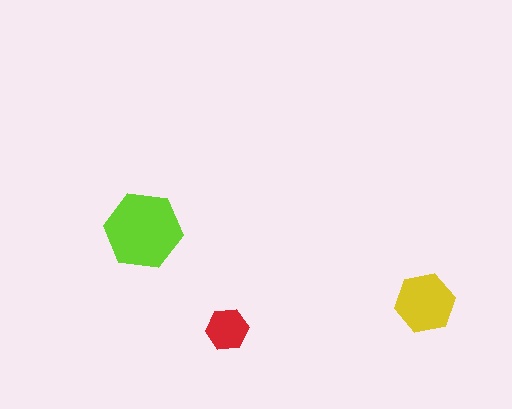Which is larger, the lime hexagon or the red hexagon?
The lime one.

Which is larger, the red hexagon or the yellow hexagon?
The yellow one.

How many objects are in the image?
There are 3 objects in the image.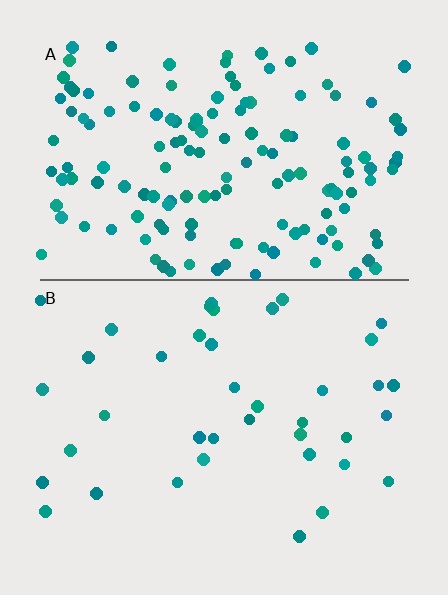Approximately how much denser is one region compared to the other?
Approximately 3.8× — region A over region B.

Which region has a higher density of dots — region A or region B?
A (the top).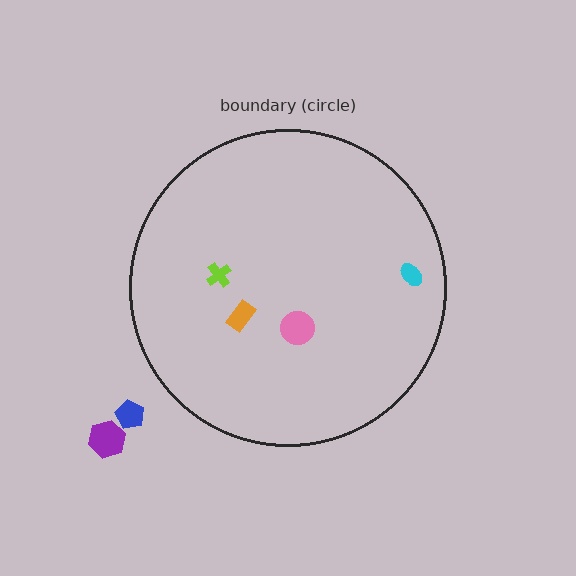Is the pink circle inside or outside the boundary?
Inside.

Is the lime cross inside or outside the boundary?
Inside.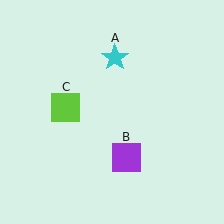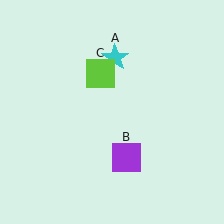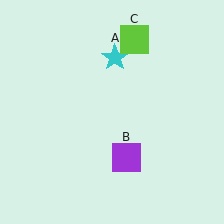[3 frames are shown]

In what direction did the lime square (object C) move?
The lime square (object C) moved up and to the right.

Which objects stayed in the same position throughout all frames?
Cyan star (object A) and purple square (object B) remained stationary.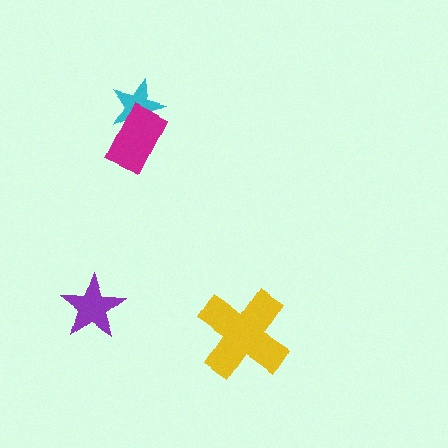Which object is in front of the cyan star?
The magenta rectangle is in front of the cyan star.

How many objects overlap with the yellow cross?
0 objects overlap with the yellow cross.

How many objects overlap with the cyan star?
1 object overlaps with the cyan star.